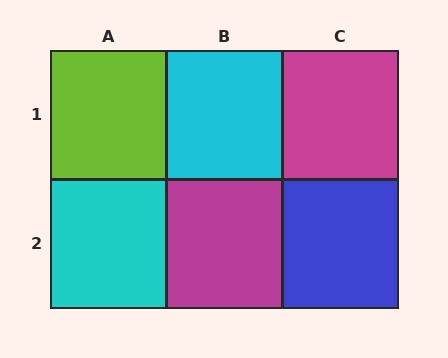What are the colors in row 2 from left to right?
Cyan, magenta, blue.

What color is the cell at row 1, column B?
Cyan.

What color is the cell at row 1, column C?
Magenta.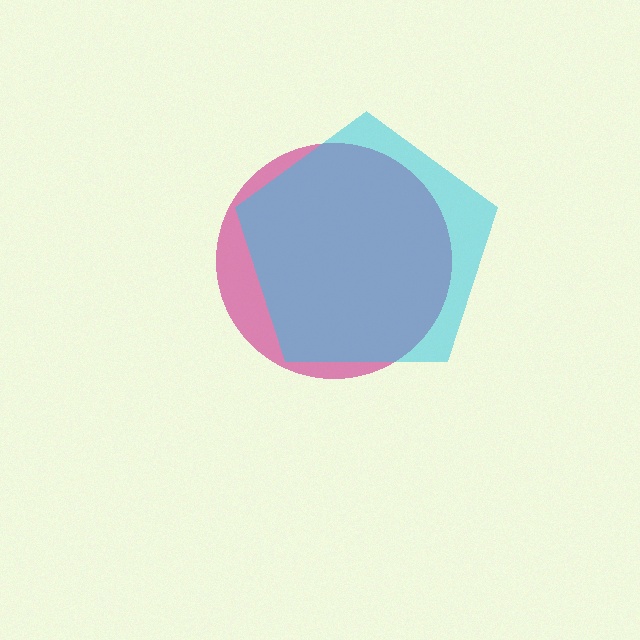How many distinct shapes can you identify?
There are 2 distinct shapes: a magenta circle, a cyan pentagon.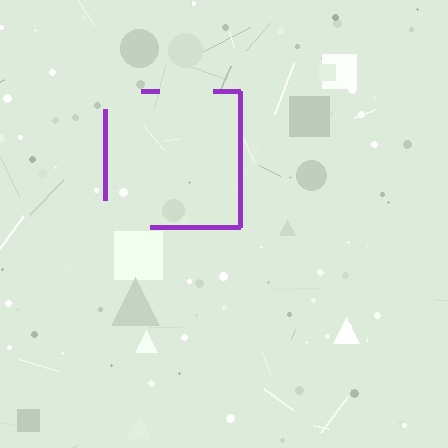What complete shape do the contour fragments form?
The contour fragments form a square.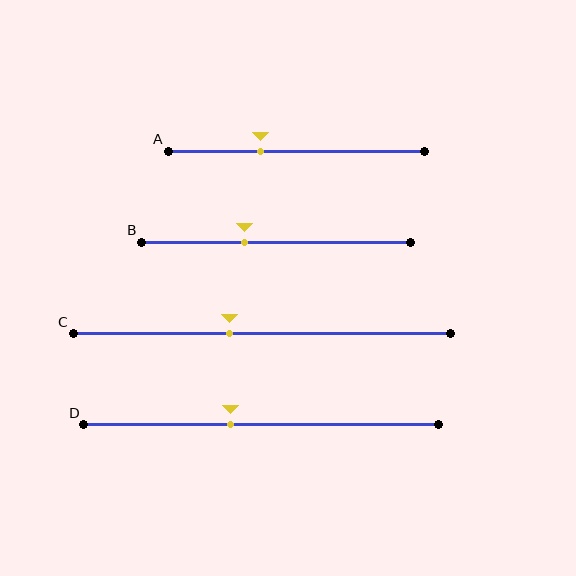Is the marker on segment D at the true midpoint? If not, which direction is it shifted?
No, the marker on segment D is shifted to the left by about 9% of the segment length.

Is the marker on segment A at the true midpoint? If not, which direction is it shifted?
No, the marker on segment A is shifted to the left by about 14% of the segment length.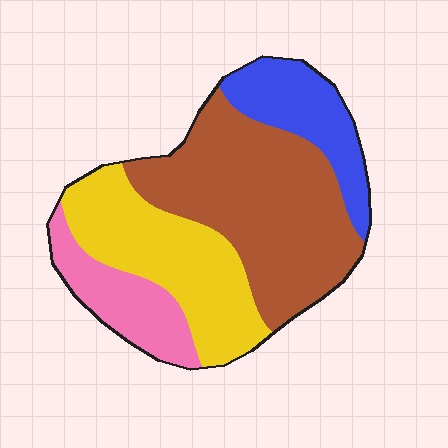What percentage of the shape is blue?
Blue takes up less than a sixth of the shape.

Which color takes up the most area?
Brown, at roughly 40%.